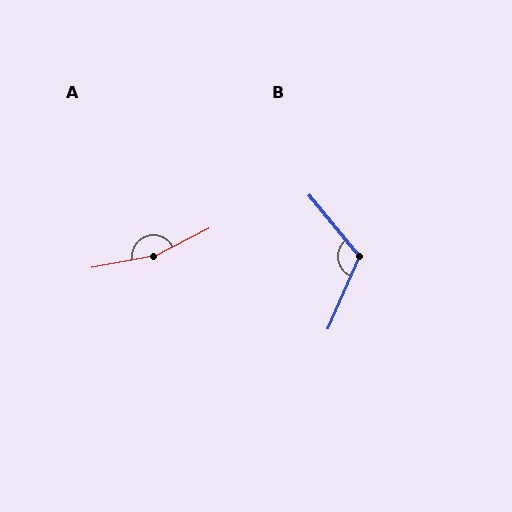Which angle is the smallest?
B, at approximately 117 degrees.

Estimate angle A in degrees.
Approximately 164 degrees.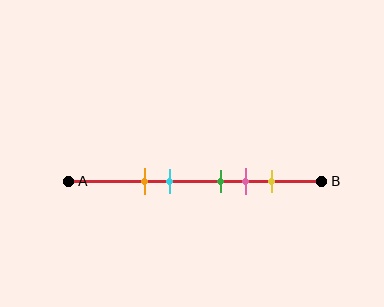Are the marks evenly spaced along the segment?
No, the marks are not evenly spaced.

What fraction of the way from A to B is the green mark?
The green mark is approximately 60% (0.6) of the way from A to B.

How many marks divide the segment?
There are 5 marks dividing the segment.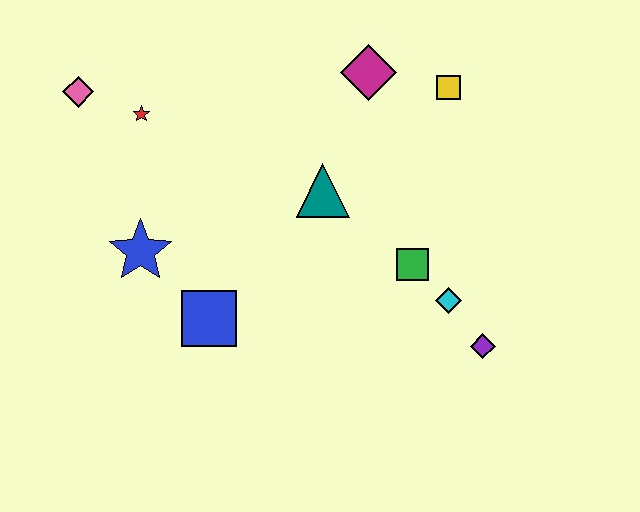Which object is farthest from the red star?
The purple diamond is farthest from the red star.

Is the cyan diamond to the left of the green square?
No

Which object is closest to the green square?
The cyan diamond is closest to the green square.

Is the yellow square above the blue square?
Yes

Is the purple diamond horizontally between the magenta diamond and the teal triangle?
No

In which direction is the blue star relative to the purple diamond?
The blue star is to the left of the purple diamond.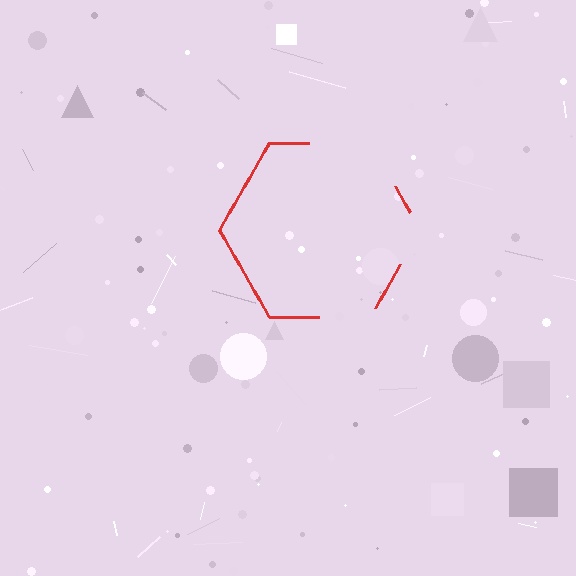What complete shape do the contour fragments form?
The contour fragments form a hexagon.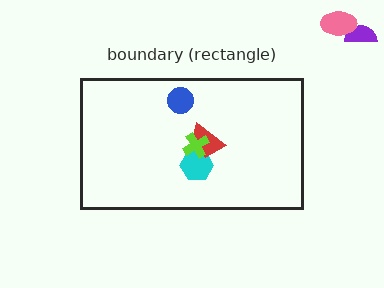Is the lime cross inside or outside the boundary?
Inside.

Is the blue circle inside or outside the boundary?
Inside.